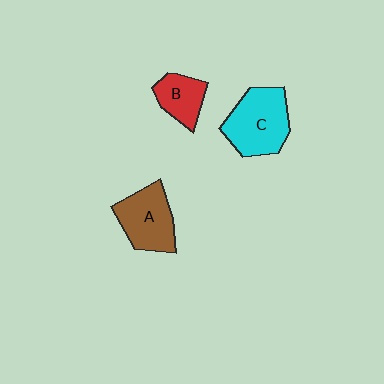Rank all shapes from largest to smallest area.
From largest to smallest: C (cyan), A (brown), B (red).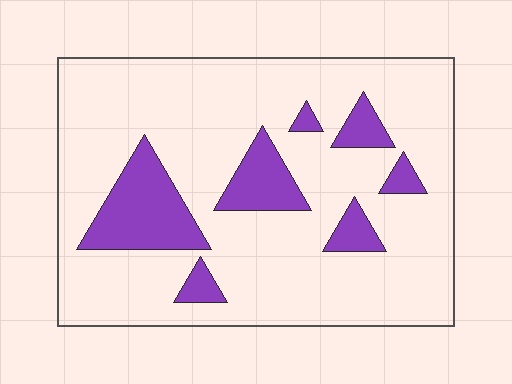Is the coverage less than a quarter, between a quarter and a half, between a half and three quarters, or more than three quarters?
Less than a quarter.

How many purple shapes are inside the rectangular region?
7.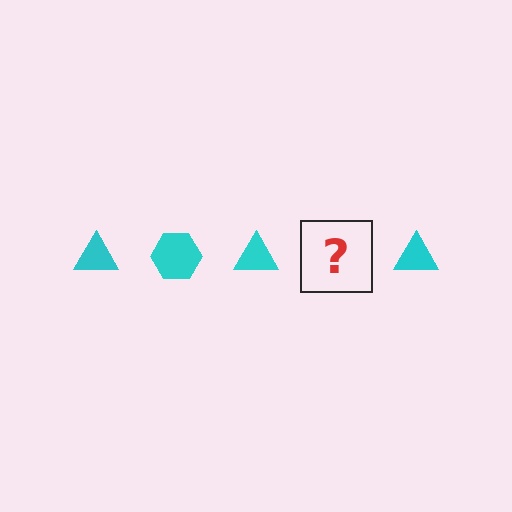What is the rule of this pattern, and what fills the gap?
The rule is that the pattern cycles through triangle, hexagon shapes in cyan. The gap should be filled with a cyan hexagon.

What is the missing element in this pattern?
The missing element is a cyan hexagon.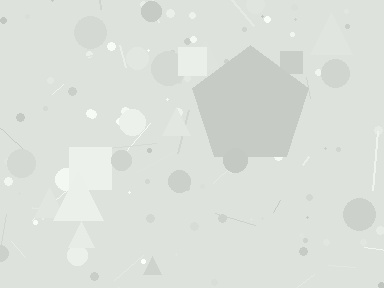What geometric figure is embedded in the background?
A pentagon is embedded in the background.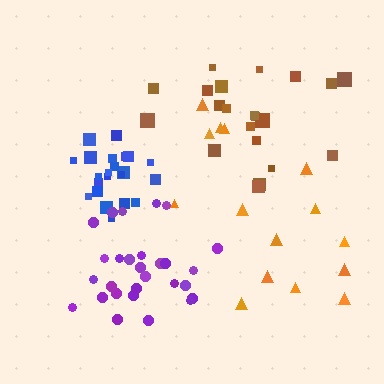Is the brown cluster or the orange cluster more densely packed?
Brown.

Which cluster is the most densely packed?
Blue.